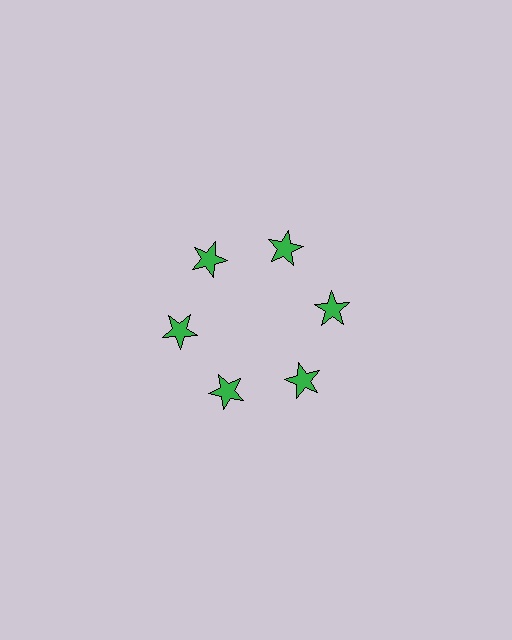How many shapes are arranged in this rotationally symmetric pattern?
There are 6 shapes, arranged in 6 groups of 1.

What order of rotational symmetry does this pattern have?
This pattern has 6-fold rotational symmetry.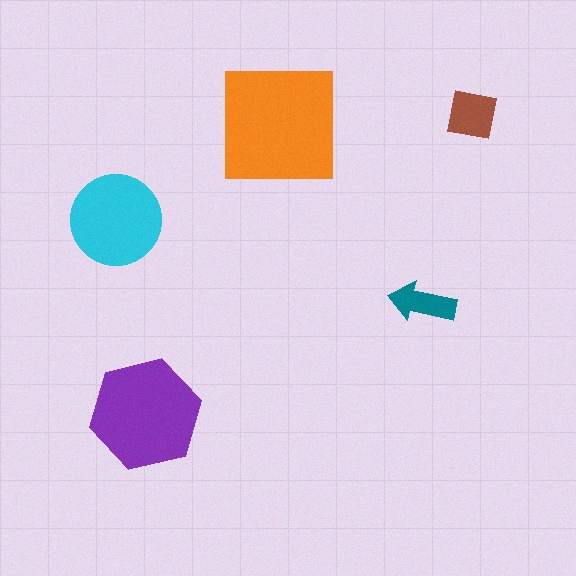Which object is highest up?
The brown square is topmost.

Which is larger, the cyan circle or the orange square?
The orange square.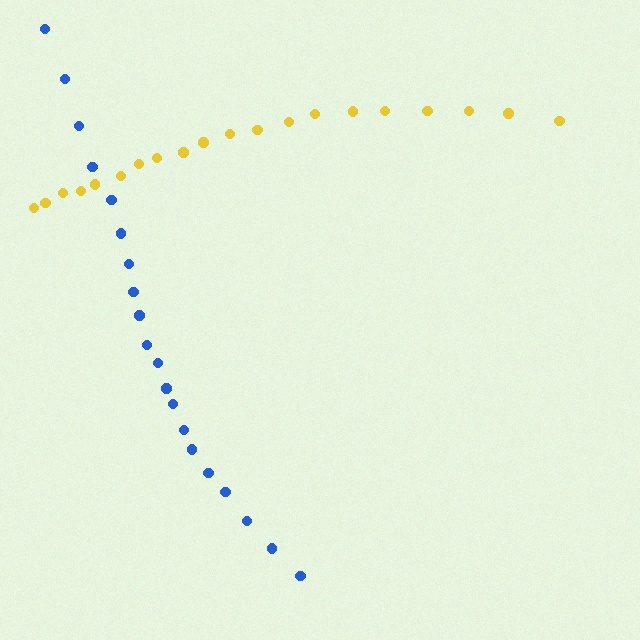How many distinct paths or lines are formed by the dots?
There are 2 distinct paths.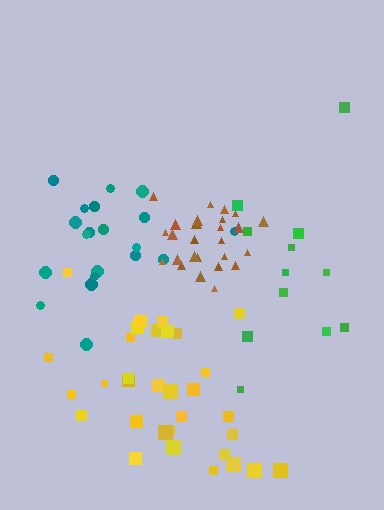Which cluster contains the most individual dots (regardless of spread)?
Yellow (32).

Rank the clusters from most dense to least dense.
brown, teal, yellow, green.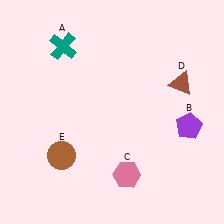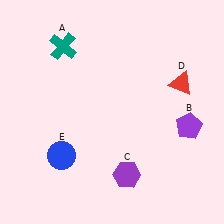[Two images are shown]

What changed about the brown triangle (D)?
In Image 1, D is brown. In Image 2, it changed to red.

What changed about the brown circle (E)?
In Image 1, E is brown. In Image 2, it changed to blue.